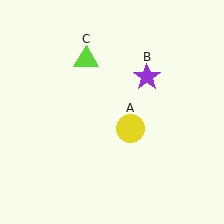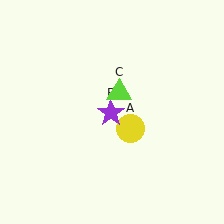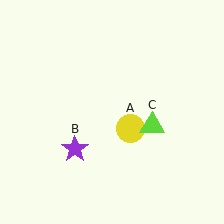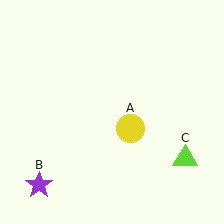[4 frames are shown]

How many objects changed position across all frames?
2 objects changed position: purple star (object B), lime triangle (object C).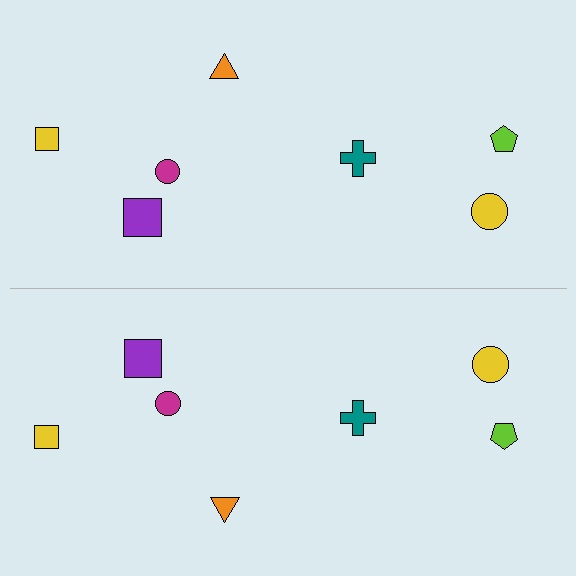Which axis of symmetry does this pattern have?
The pattern has a horizontal axis of symmetry running through the center of the image.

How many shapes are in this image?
There are 14 shapes in this image.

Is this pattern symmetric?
Yes, this pattern has bilateral (reflection) symmetry.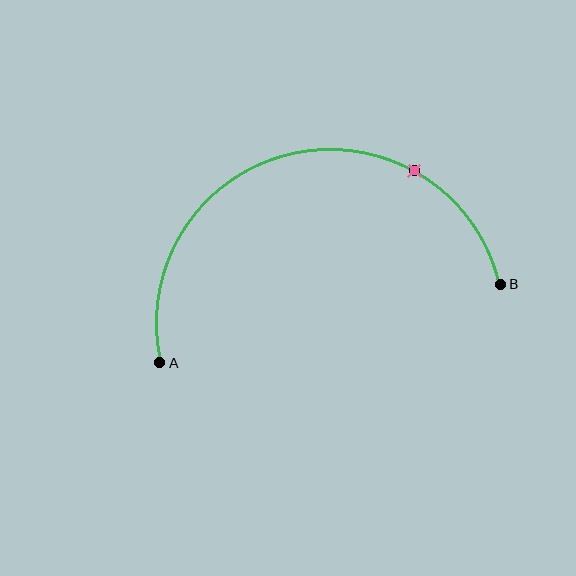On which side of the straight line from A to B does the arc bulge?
The arc bulges above the straight line connecting A and B.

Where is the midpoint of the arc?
The arc midpoint is the point on the curve farthest from the straight line joining A and B. It sits above that line.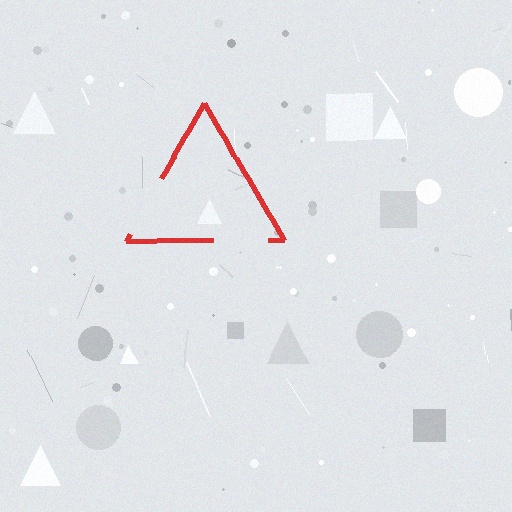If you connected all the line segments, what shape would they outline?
They would outline a triangle.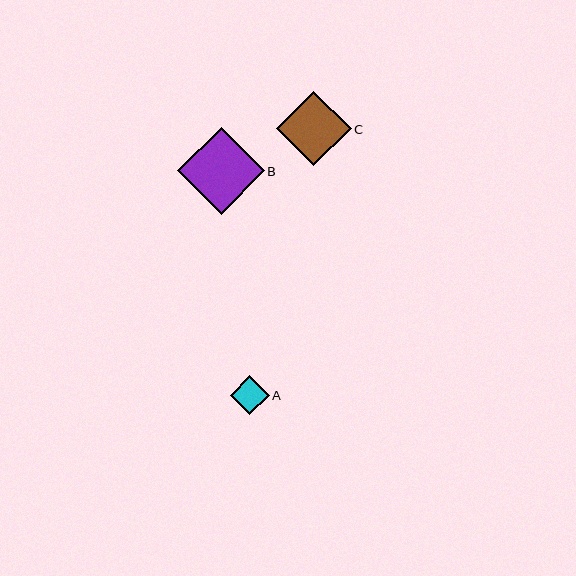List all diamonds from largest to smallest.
From largest to smallest: B, C, A.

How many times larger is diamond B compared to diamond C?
Diamond B is approximately 1.2 times the size of diamond C.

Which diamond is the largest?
Diamond B is the largest with a size of approximately 87 pixels.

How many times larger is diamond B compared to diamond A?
Diamond B is approximately 2.2 times the size of diamond A.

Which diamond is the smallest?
Diamond A is the smallest with a size of approximately 39 pixels.